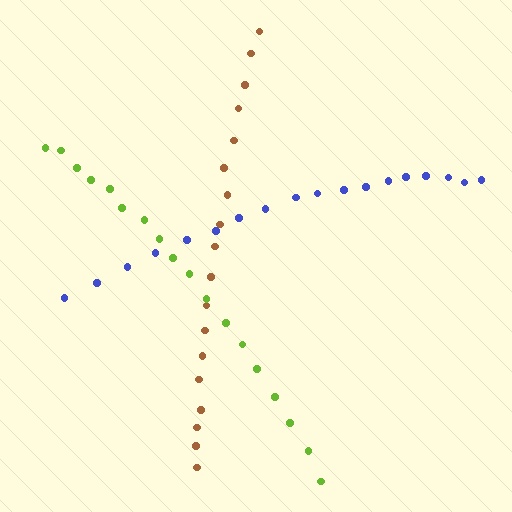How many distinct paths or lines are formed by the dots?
There are 3 distinct paths.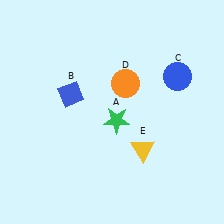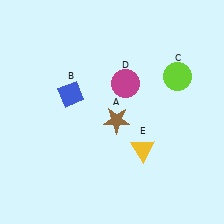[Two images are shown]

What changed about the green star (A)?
In Image 1, A is green. In Image 2, it changed to brown.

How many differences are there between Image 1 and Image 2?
There are 3 differences between the two images.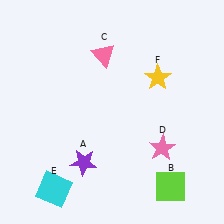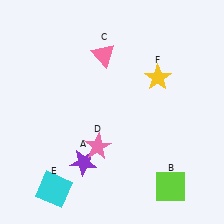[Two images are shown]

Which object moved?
The pink star (D) moved left.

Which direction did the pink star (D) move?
The pink star (D) moved left.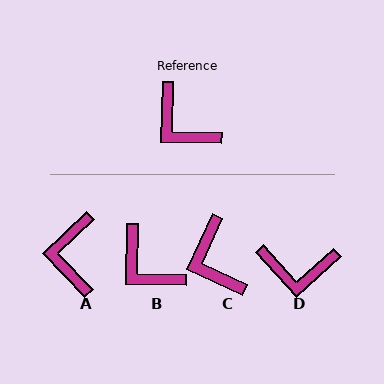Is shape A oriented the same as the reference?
No, it is off by about 45 degrees.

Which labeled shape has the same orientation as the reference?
B.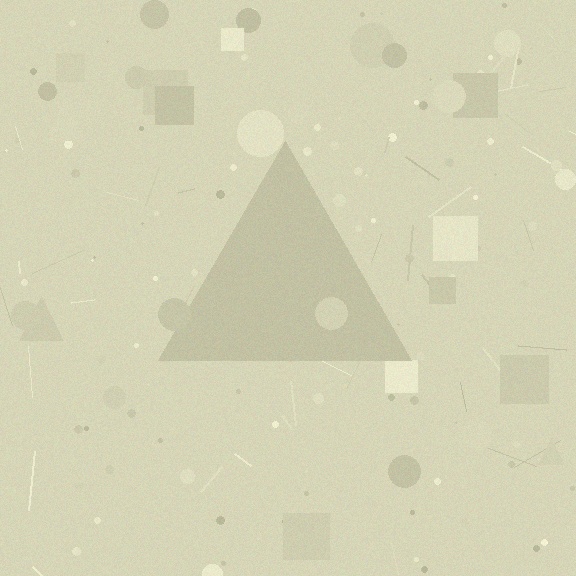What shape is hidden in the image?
A triangle is hidden in the image.